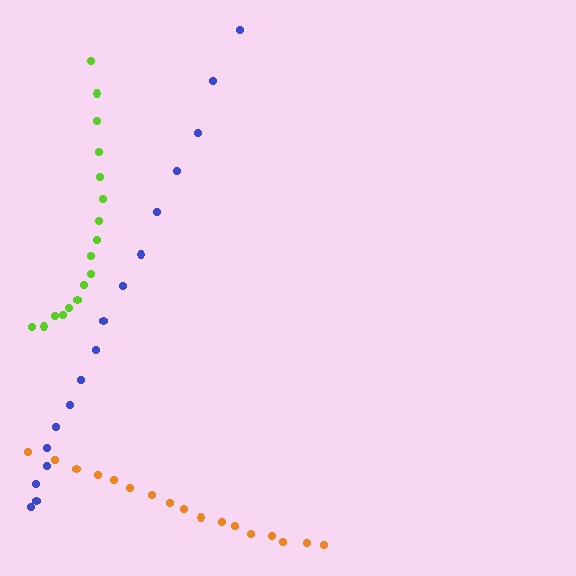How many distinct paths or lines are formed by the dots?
There are 3 distinct paths.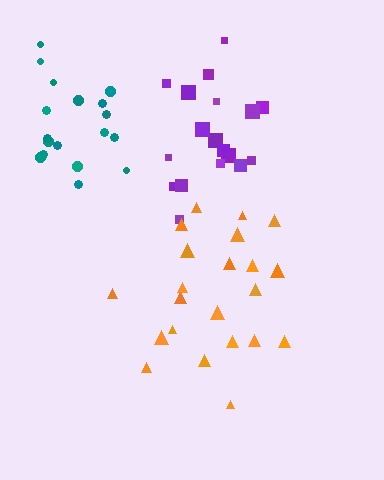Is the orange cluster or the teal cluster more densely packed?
Teal.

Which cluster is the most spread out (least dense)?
Orange.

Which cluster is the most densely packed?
Purple.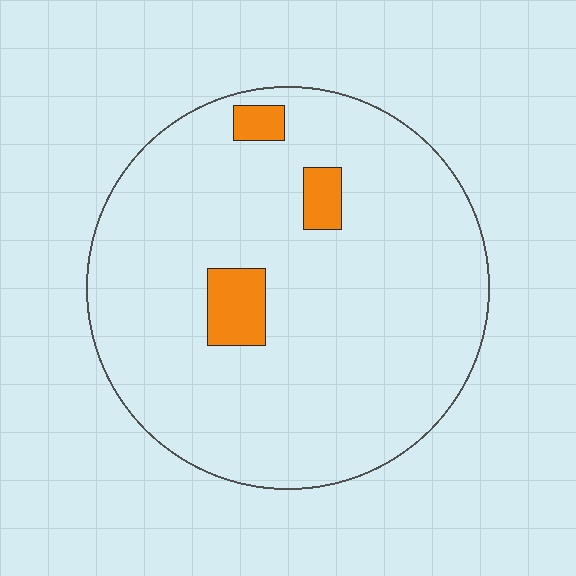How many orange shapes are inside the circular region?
3.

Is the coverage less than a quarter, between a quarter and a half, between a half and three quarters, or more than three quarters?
Less than a quarter.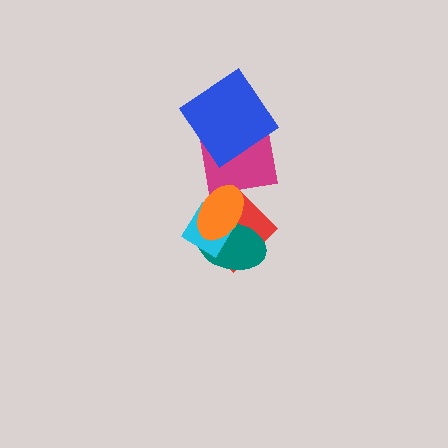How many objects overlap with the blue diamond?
1 object overlaps with the blue diamond.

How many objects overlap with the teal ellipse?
3 objects overlap with the teal ellipse.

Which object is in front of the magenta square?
The blue diamond is in front of the magenta square.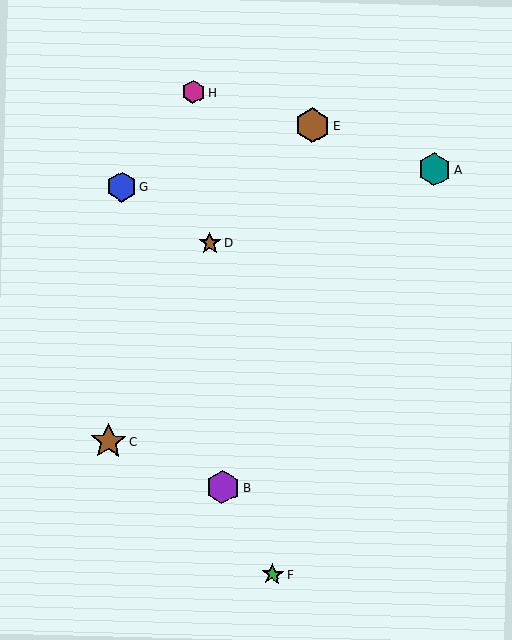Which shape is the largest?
The brown star (labeled C) is the largest.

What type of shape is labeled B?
Shape B is a purple hexagon.